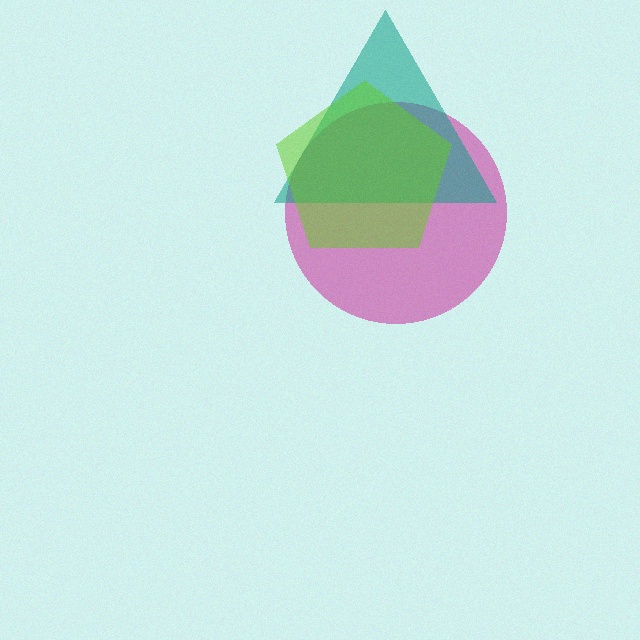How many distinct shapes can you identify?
There are 3 distinct shapes: a magenta circle, a teal triangle, a lime pentagon.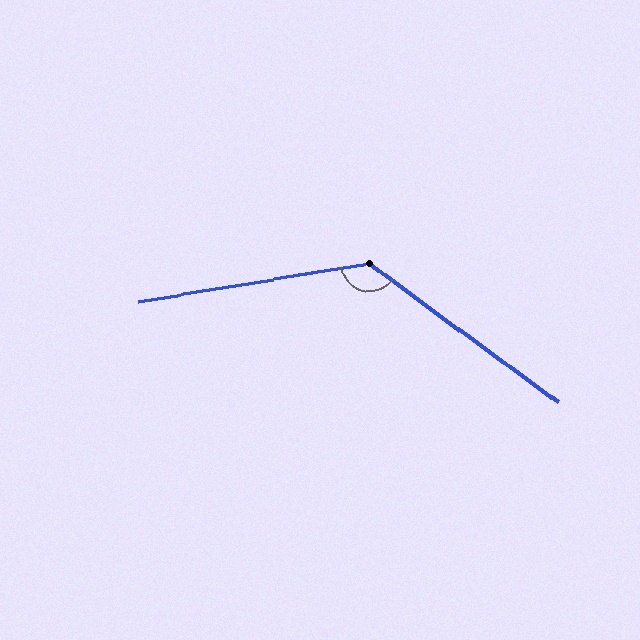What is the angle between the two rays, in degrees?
Approximately 134 degrees.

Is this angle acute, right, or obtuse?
It is obtuse.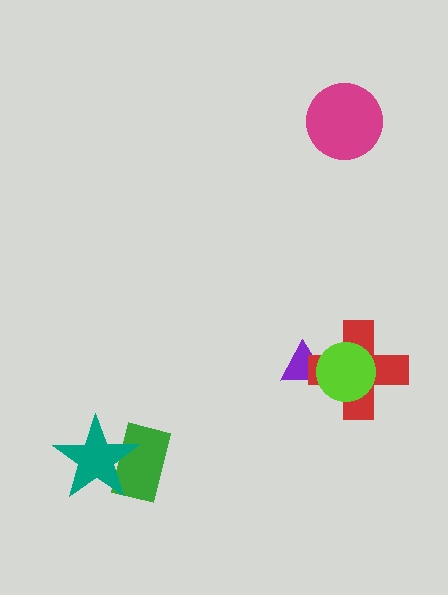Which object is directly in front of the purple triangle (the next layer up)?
The red cross is directly in front of the purple triangle.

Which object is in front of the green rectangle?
The teal star is in front of the green rectangle.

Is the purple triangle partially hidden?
Yes, it is partially covered by another shape.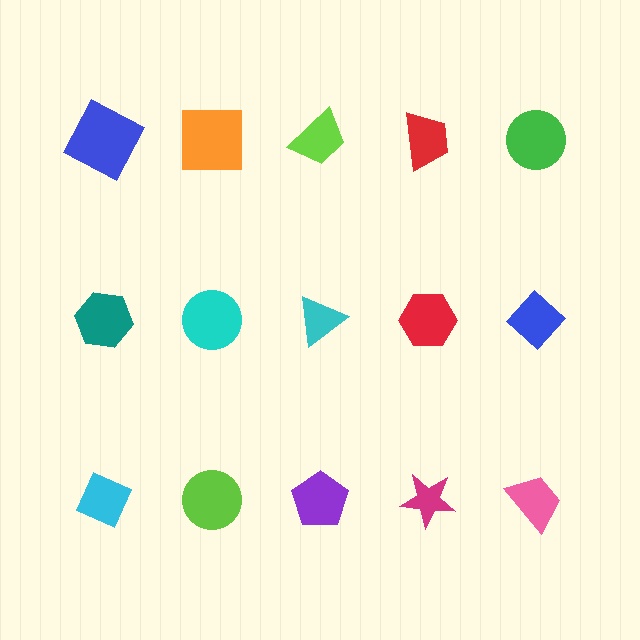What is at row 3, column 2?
A lime circle.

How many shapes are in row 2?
5 shapes.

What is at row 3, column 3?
A purple pentagon.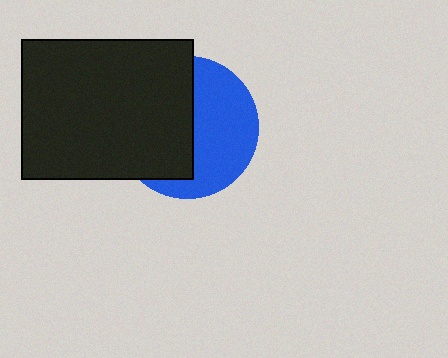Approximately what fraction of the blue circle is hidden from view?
Roughly 51% of the blue circle is hidden behind the black rectangle.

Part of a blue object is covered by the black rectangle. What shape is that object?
It is a circle.